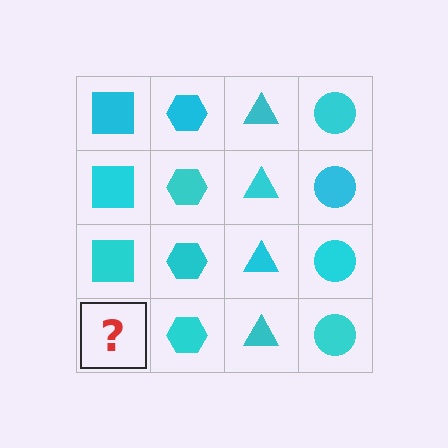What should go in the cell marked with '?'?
The missing cell should contain a cyan square.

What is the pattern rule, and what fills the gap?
The rule is that each column has a consistent shape. The gap should be filled with a cyan square.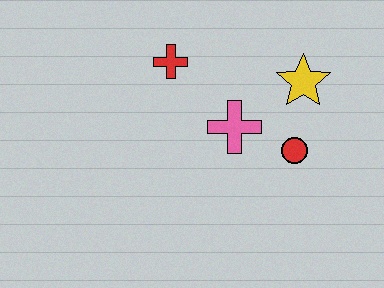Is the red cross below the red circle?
No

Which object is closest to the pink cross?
The red circle is closest to the pink cross.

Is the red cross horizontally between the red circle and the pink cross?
No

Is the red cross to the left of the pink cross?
Yes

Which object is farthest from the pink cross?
The red cross is farthest from the pink cross.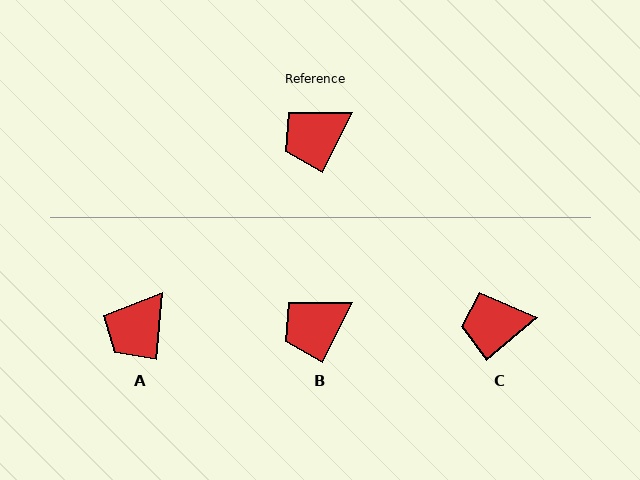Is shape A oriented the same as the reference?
No, it is off by about 21 degrees.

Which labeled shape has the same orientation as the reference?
B.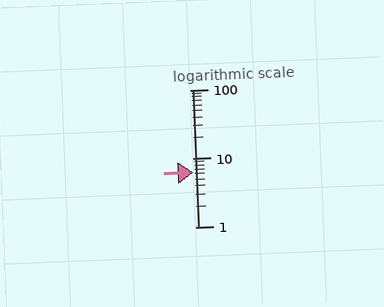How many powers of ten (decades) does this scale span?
The scale spans 2 decades, from 1 to 100.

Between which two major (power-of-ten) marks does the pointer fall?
The pointer is between 1 and 10.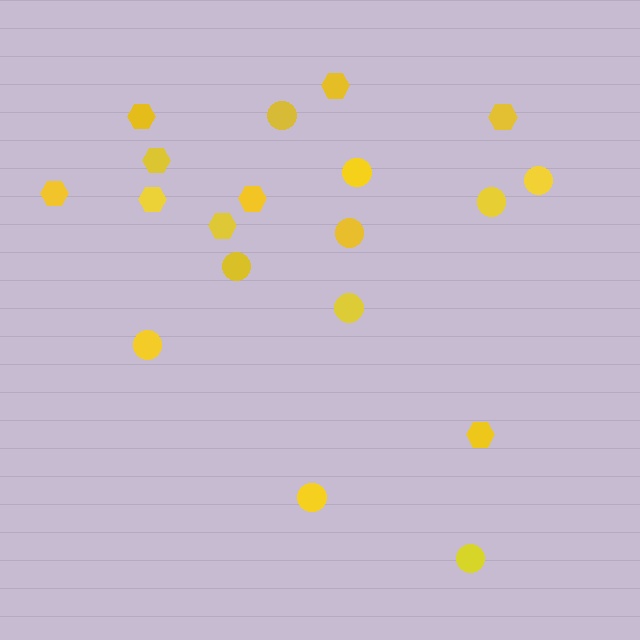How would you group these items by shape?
There are 2 groups: one group of circles (10) and one group of hexagons (9).